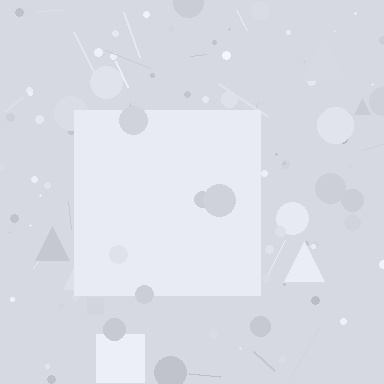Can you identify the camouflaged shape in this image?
The camouflaged shape is a square.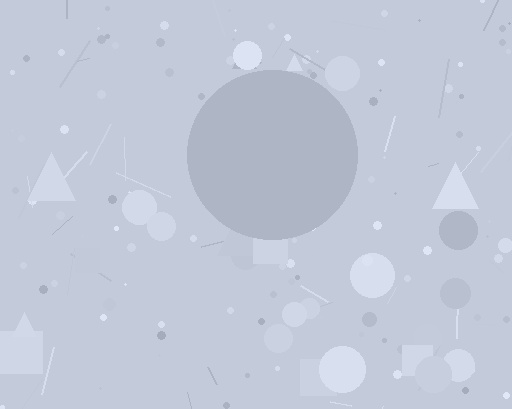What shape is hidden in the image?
A circle is hidden in the image.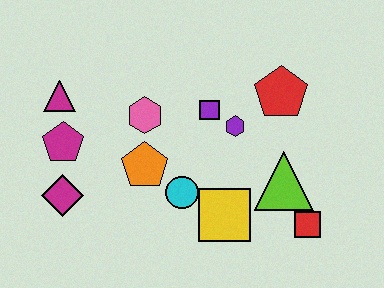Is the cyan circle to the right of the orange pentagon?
Yes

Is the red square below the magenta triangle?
Yes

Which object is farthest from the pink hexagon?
The red square is farthest from the pink hexagon.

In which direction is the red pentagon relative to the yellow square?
The red pentagon is above the yellow square.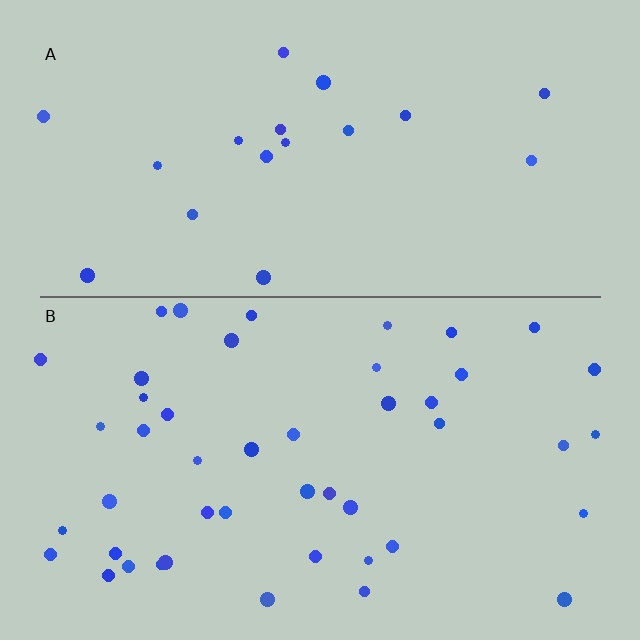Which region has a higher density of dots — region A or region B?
B (the bottom).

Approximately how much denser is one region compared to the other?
Approximately 2.5× — region B over region A.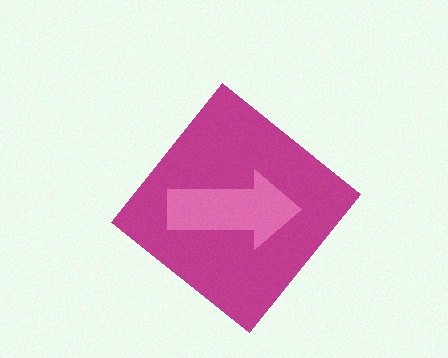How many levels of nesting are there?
2.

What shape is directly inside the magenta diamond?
The pink arrow.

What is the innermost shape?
The pink arrow.